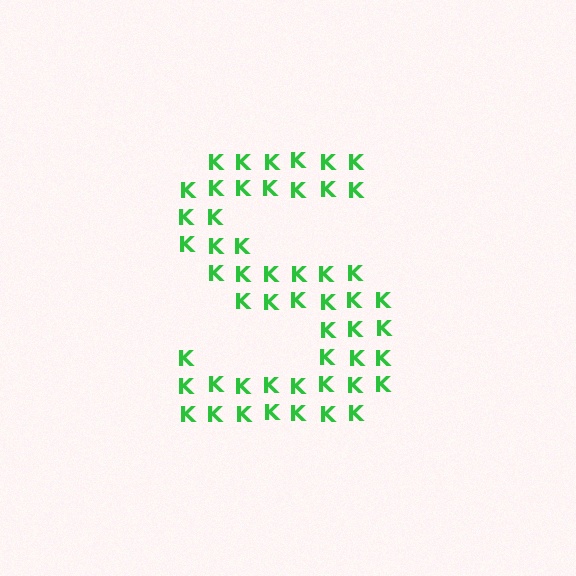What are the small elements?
The small elements are letter K's.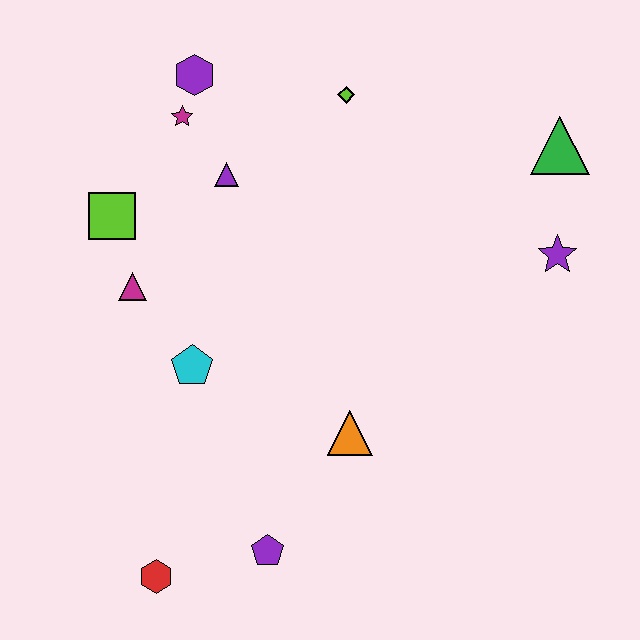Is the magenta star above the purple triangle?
Yes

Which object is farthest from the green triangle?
The red hexagon is farthest from the green triangle.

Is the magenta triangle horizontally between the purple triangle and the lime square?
Yes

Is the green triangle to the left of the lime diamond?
No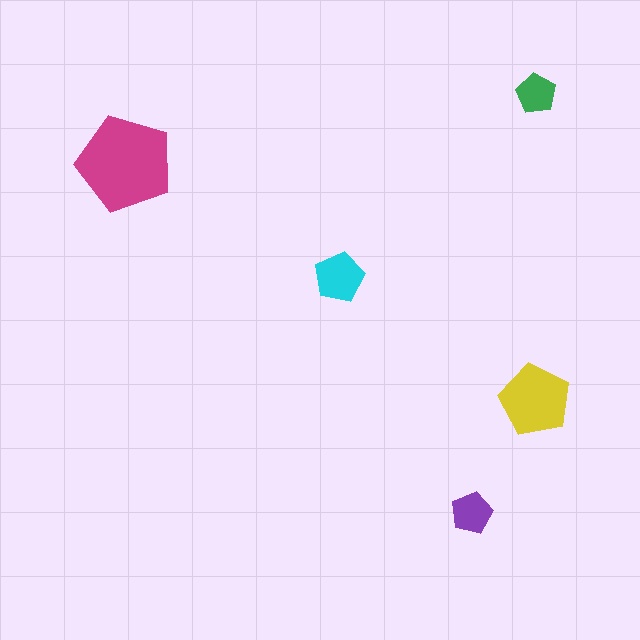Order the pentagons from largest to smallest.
the magenta one, the yellow one, the cyan one, the purple one, the green one.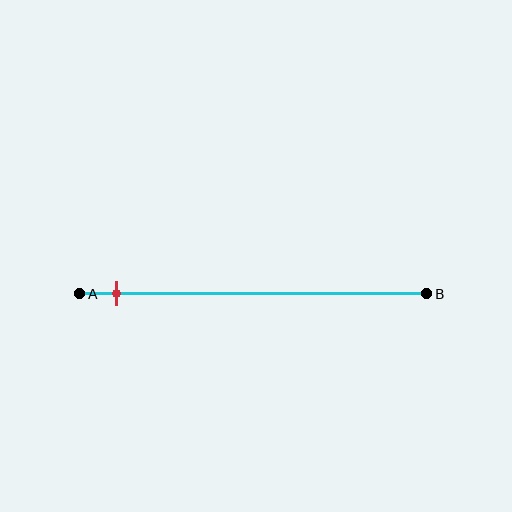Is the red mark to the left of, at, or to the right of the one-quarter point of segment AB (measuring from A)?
The red mark is to the left of the one-quarter point of segment AB.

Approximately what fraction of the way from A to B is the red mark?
The red mark is approximately 10% of the way from A to B.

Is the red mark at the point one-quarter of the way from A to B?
No, the mark is at about 10% from A, not at the 25% one-quarter point.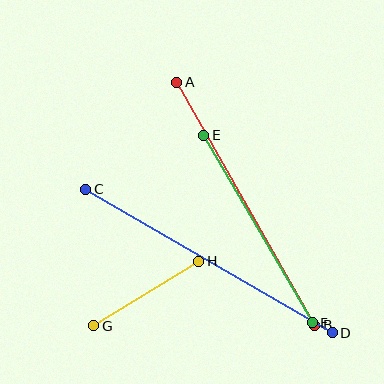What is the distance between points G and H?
The distance is approximately 123 pixels.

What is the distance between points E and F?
The distance is approximately 217 pixels.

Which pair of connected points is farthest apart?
Points C and D are farthest apart.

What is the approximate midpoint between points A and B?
The midpoint is at approximately (246, 204) pixels.